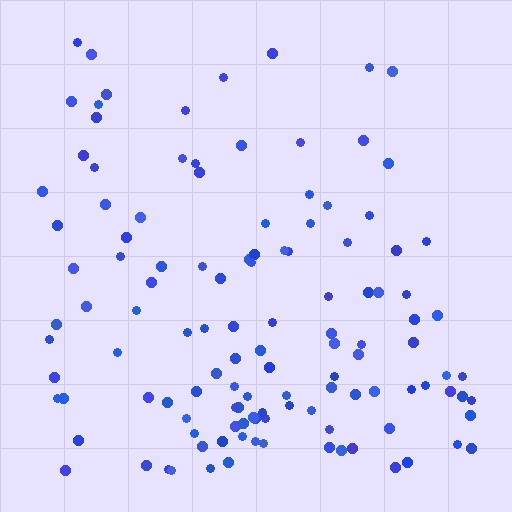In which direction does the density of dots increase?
From top to bottom, with the bottom side densest.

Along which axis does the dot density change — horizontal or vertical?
Vertical.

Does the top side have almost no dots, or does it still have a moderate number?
Still a moderate number, just noticeably fewer than the bottom.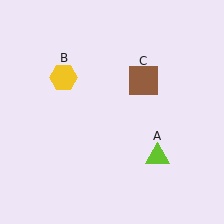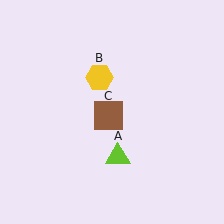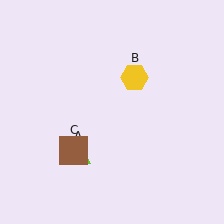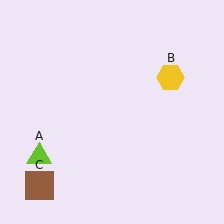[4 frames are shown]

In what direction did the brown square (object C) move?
The brown square (object C) moved down and to the left.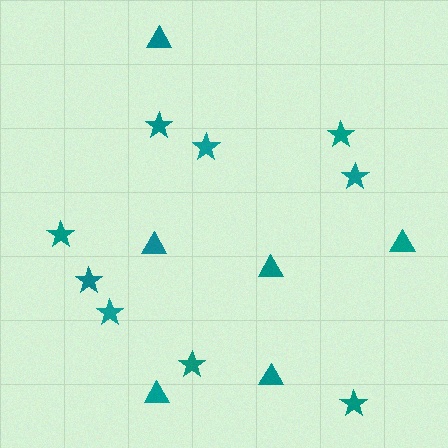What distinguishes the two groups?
There are 2 groups: one group of stars (9) and one group of triangles (6).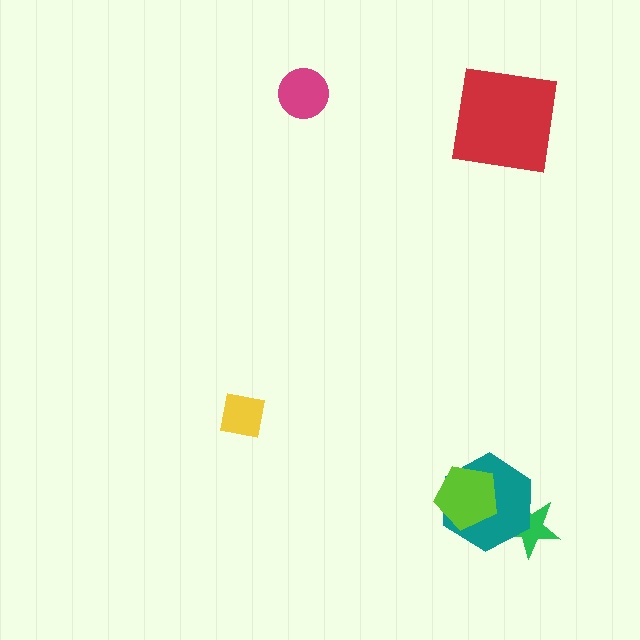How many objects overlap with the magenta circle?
0 objects overlap with the magenta circle.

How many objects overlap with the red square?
0 objects overlap with the red square.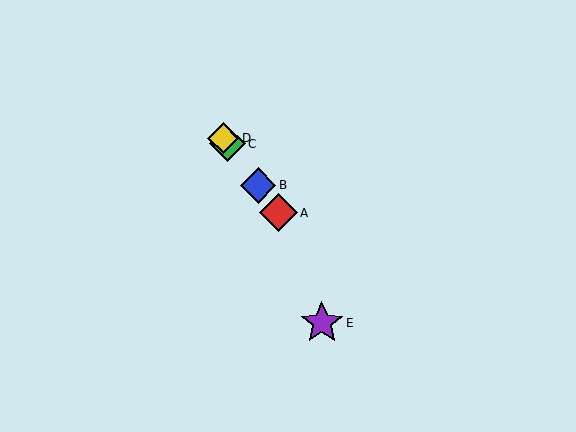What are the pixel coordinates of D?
Object D is at (223, 138).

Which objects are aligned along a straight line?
Objects A, B, C, D are aligned along a straight line.